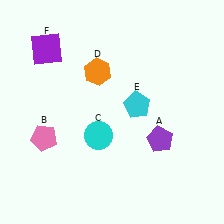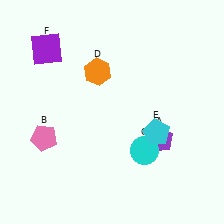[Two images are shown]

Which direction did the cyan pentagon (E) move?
The cyan pentagon (E) moved down.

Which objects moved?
The objects that moved are: the cyan circle (C), the cyan pentagon (E).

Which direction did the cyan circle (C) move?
The cyan circle (C) moved right.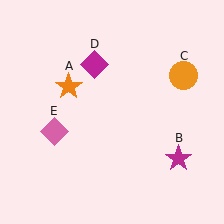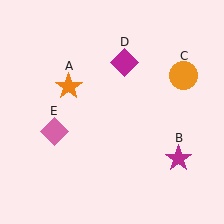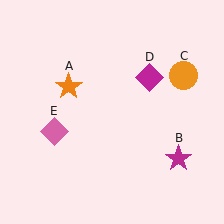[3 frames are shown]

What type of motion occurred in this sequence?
The magenta diamond (object D) rotated clockwise around the center of the scene.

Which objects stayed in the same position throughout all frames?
Orange star (object A) and magenta star (object B) and orange circle (object C) and pink diamond (object E) remained stationary.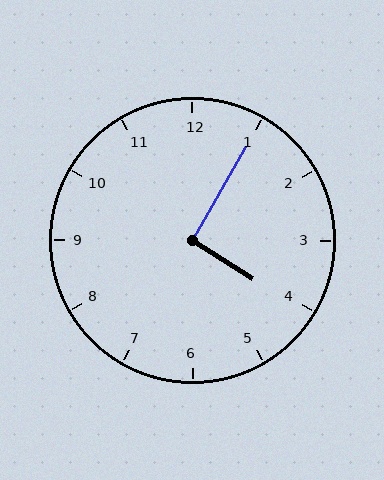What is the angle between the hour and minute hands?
Approximately 92 degrees.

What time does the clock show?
4:05.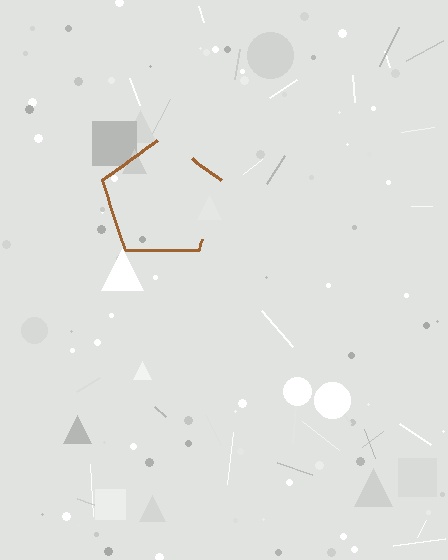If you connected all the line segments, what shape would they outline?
They would outline a pentagon.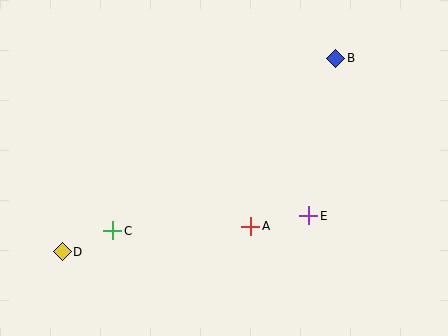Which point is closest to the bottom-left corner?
Point D is closest to the bottom-left corner.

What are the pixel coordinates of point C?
Point C is at (113, 231).